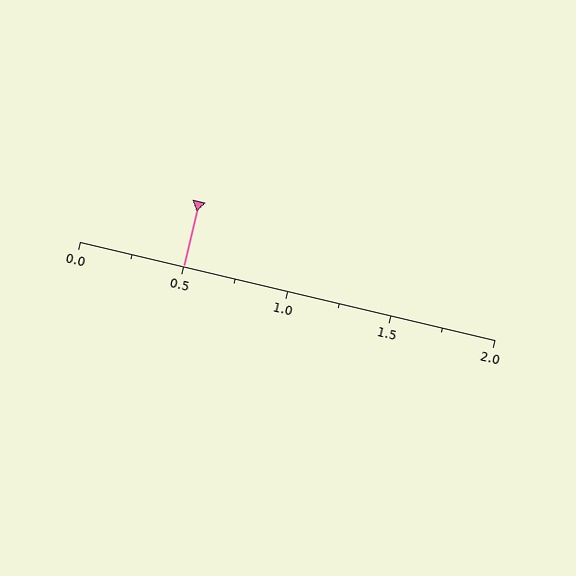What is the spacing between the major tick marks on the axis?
The major ticks are spaced 0.5 apart.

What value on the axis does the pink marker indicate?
The marker indicates approximately 0.5.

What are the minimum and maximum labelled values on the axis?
The axis runs from 0.0 to 2.0.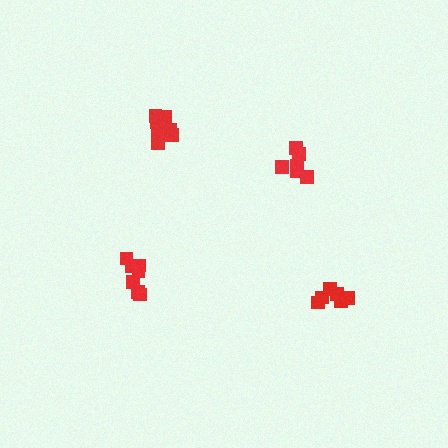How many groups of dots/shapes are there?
There are 4 groups.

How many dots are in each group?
Group 1: 6 dots, Group 2: 7 dots, Group 3: 10 dots, Group 4: 6 dots (29 total).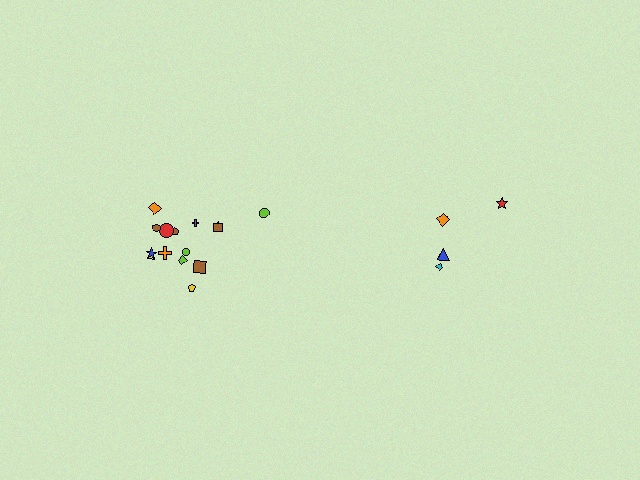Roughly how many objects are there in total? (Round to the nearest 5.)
Roughly 20 objects in total.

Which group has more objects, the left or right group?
The left group.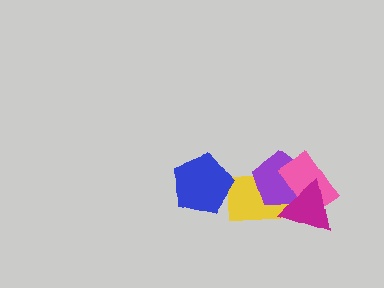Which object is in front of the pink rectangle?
The magenta triangle is in front of the pink rectangle.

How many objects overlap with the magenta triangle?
3 objects overlap with the magenta triangle.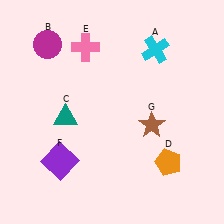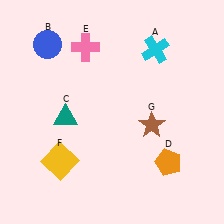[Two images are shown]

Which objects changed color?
B changed from magenta to blue. F changed from purple to yellow.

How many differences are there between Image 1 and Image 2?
There are 2 differences between the two images.